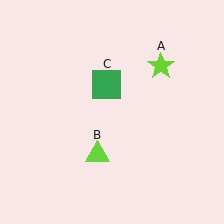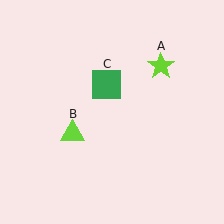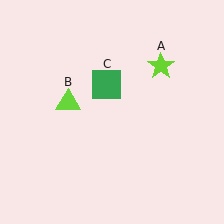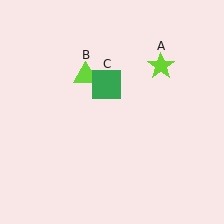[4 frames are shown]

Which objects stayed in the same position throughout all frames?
Lime star (object A) and green square (object C) remained stationary.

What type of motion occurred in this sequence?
The lime triangle (object B) rotated clockwise around the center of the scene.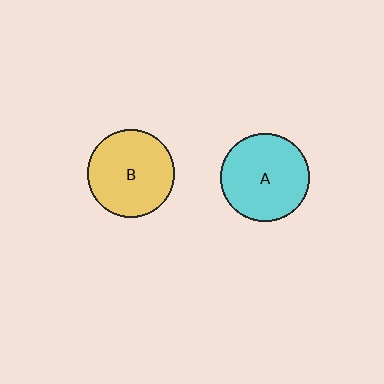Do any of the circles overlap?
No, none of the circles overlap.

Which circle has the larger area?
Circle A (cyan).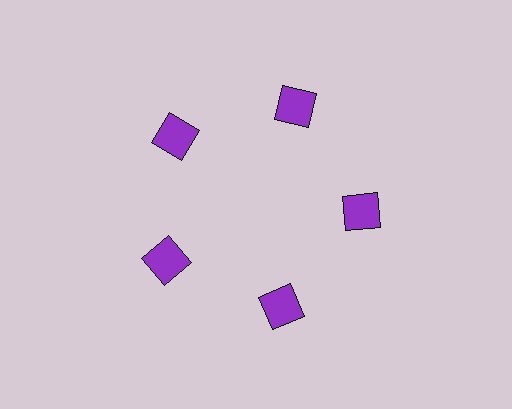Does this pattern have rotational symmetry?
Yes, this pattern has 5-fold rotational symmetry. It looks the same after rotating 72 degrees around the center.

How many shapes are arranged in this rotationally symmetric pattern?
There are 5 shapes, arranged in 5 groups of 1.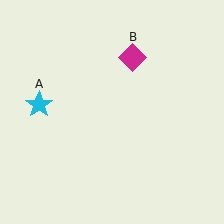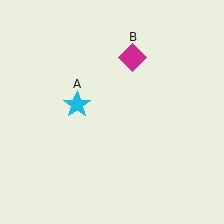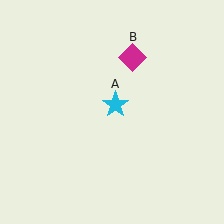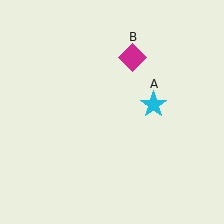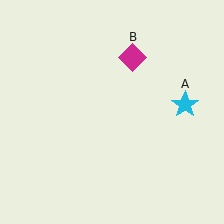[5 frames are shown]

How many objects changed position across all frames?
1 object changed position: cyan star (object A).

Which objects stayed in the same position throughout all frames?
Magenta diamond (object B) remained stationary.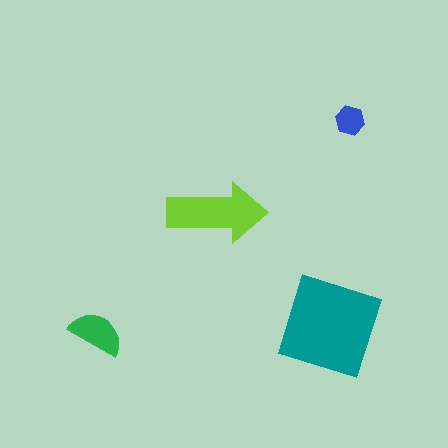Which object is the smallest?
The blue hexagon.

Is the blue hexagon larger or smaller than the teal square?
Smaller.